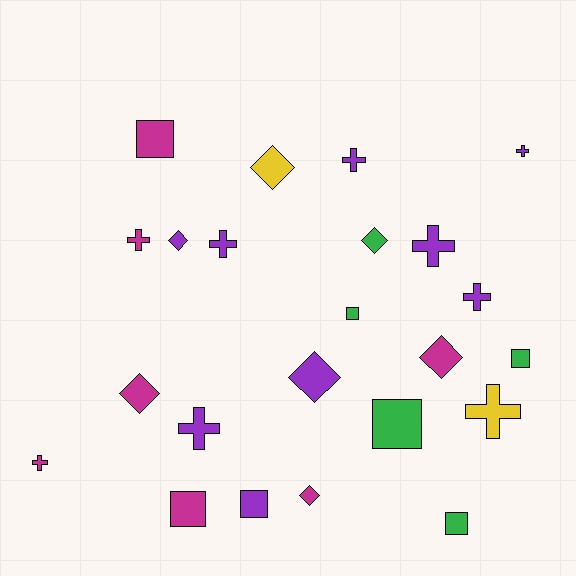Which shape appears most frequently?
Cross, with 9 objects.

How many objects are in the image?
There are 23 objects.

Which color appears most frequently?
Purple, with 9 objects.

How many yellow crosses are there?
There is 1 yellow cross.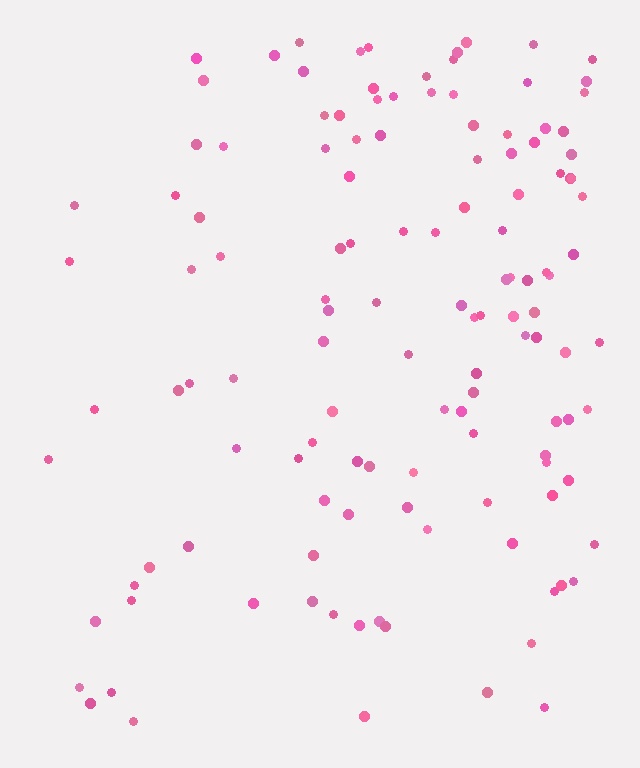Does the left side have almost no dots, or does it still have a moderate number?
Still a moderate number, just noticeably fewer than the right.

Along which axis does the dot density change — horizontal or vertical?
Horizontal.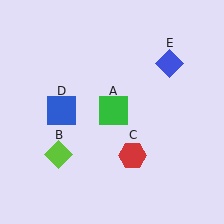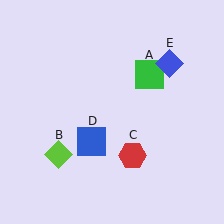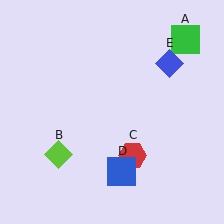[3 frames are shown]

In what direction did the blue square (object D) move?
The blue square (object D) moved down and to the right.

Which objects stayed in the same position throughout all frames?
Lime diamond (object B) and red hexagon (object C) and blue diamond (object E) remained stationary.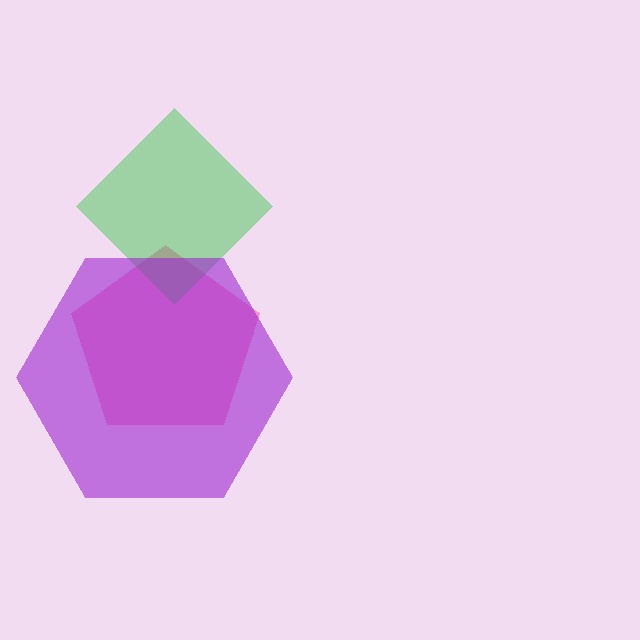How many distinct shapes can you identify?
There are 3 distinct shapes: a pink pentagon, a green diamond, a purple hexagon.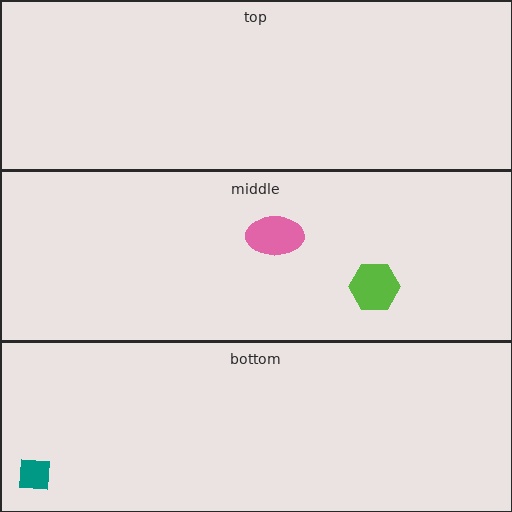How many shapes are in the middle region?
2.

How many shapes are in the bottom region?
1.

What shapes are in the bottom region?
The teal square.